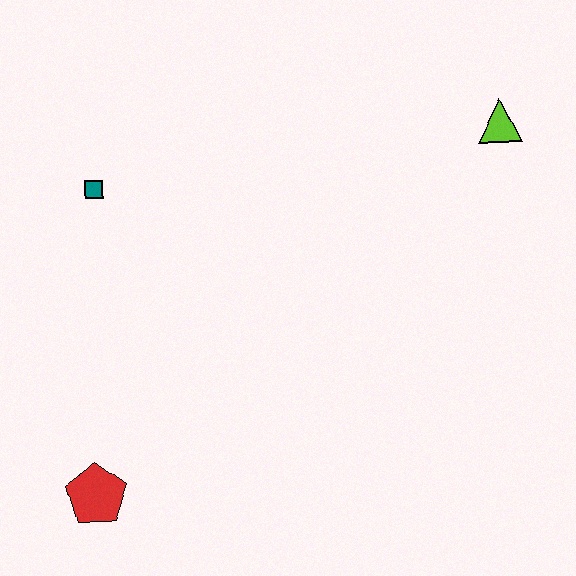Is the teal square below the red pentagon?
No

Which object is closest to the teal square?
The red pentagon is closest to the teal square.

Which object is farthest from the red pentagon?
The lime triangle is farthest from the red pentagon.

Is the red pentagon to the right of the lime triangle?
No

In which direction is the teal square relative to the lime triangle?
The teal square is to the left of the lime triangle.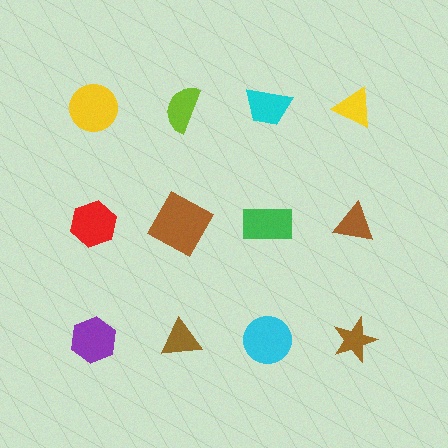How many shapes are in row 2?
4 shapes.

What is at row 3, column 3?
A cyan circle.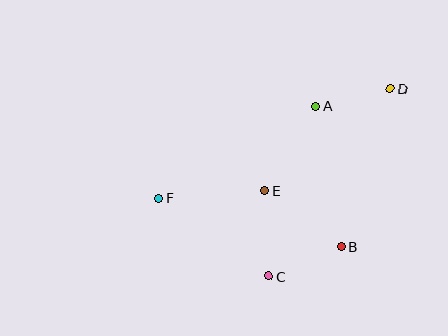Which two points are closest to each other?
Points A and D are closest to each other.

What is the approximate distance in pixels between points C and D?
The distance between C and D is approximately 224 pixels.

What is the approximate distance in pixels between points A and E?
The distance between A and E is approximately 98 pixels.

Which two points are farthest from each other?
Points D and F are farthest from each other.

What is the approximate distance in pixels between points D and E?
The distance between D and E is approximately 161 pixels.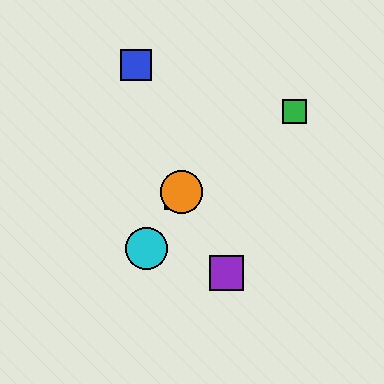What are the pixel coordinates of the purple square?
The purple square is at (226, 273).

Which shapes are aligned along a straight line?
The red square, the yellow circle, the orange circle, the cyan circle are aligned along a straight line.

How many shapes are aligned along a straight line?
4 shapes (the red square, the yellow circle, the orange circle, the cyan circle) are aligned along a straight line.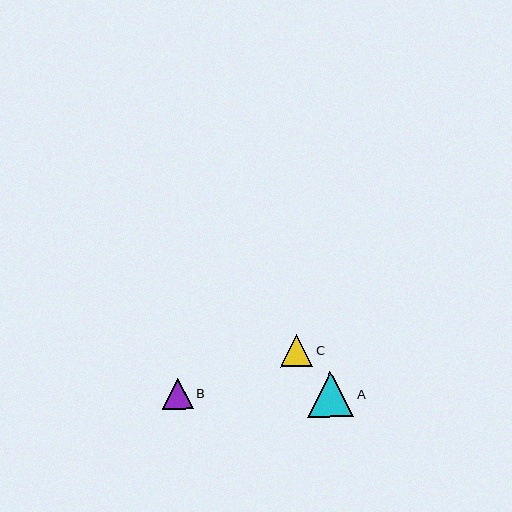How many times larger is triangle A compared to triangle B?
Triangle A is approximately 1.5 times the size of triangle B.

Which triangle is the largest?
Triangle A is the largest with a size of approximately 46 pixels.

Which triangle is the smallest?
Triangle B is the smallest with a size of approximately 31 pixels.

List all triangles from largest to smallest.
From largest to smallest: A, C, B.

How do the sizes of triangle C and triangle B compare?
Triangle C and triangle B are approximately the same size.